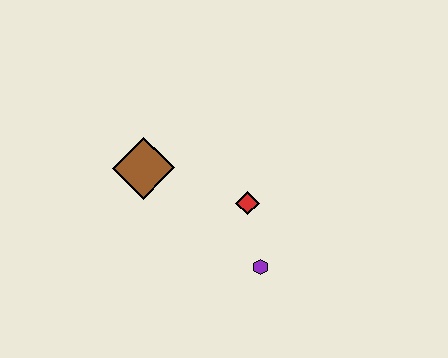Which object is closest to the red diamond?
The purple hexagon is closest to the red diamond.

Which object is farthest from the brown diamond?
The purple hexagon is farthest from the brown diamond.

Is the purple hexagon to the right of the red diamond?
Yes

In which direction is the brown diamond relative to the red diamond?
The brown diamond is to the left of the red diamond.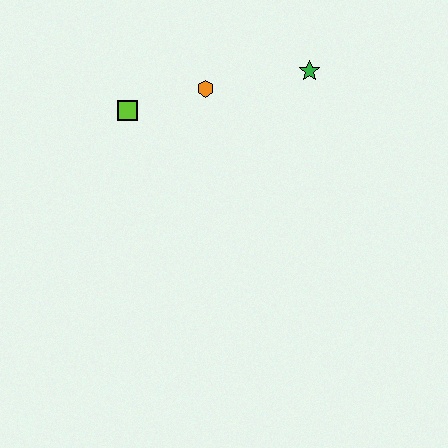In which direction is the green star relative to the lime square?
The green star is to the right of the lime square.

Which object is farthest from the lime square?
The green star is farthest from the lime square.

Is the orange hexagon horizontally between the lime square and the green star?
Yes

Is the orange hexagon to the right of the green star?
No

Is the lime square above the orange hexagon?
No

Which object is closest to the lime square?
The orange hexagon is closest to the lime square.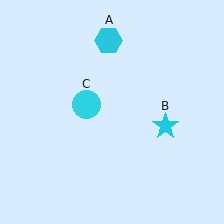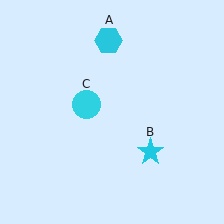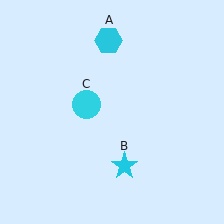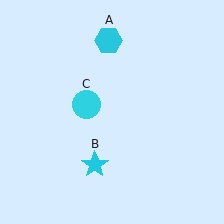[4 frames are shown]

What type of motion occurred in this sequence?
The cyan star (object B) rotated clockwise around the center of the scene.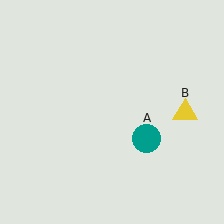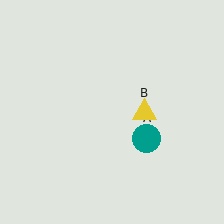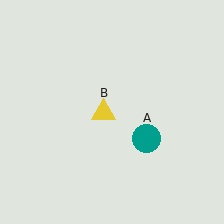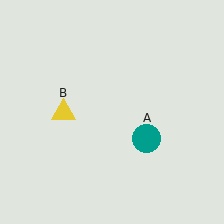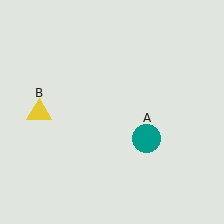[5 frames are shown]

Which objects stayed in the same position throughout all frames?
Teal circle (object A) remained stationary.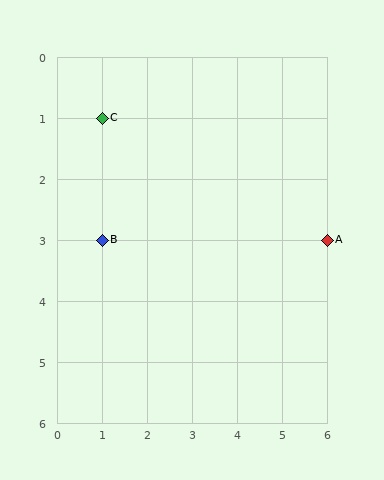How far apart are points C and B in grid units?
Points C and B are 2 rows apart.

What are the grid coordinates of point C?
Point C is at grid coordinates (1, 1).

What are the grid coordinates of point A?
Point A is at grid coordinates (6, 3).